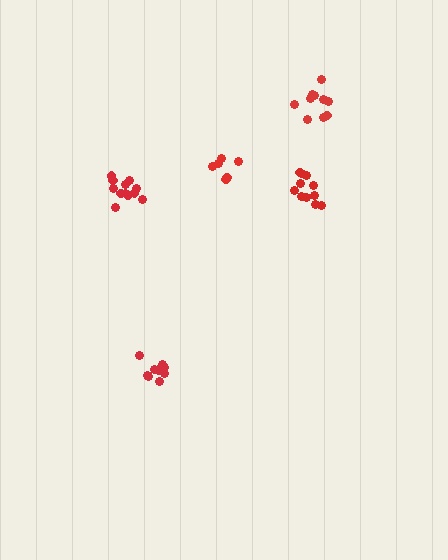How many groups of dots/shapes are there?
There are 5 groups.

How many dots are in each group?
Group 1: 12 dots, Group 2: 6 dots, Group 3: 10 dots, Group 4: 9 dots, Group 5: 11 dots (48 total).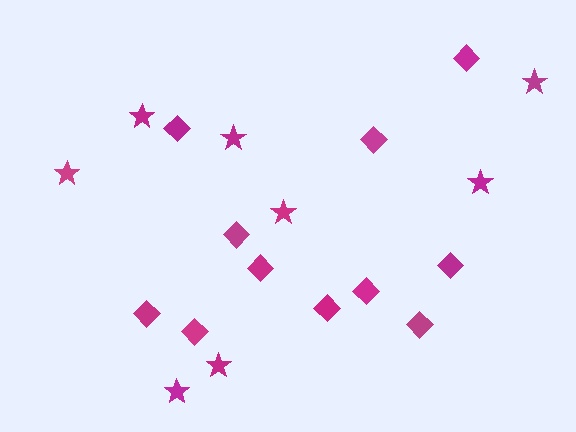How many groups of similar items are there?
There are 2 groups: one group of diamonds (11) and one group of stars (8).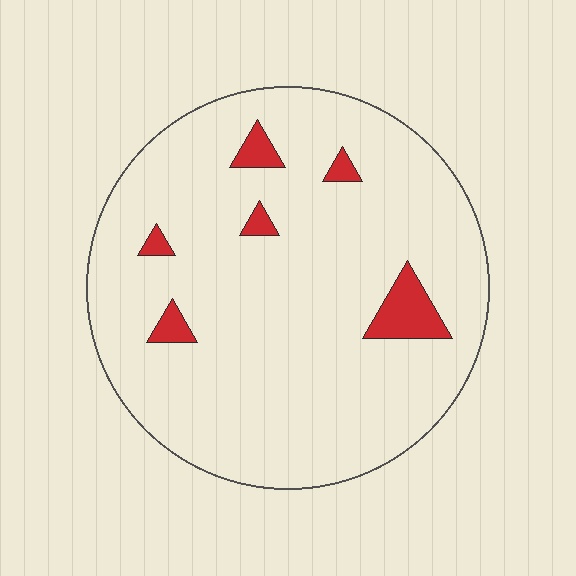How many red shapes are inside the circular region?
6.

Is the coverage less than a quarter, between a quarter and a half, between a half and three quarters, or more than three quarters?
Less than a quarter.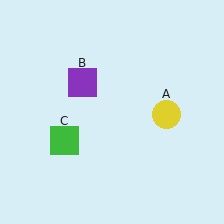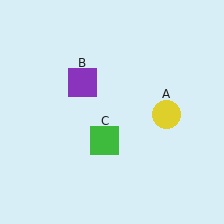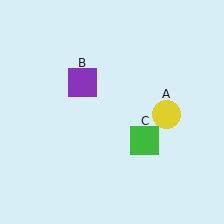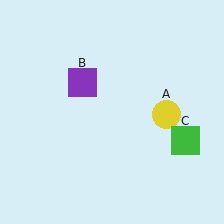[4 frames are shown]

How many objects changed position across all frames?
1 object changed position: green square (object C).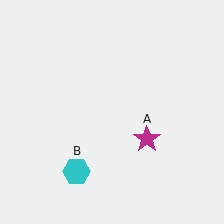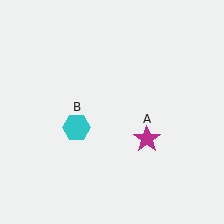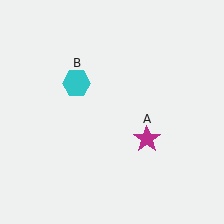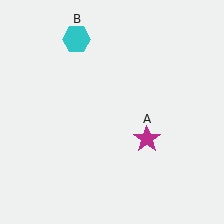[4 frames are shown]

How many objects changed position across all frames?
1 object changed position: cyan hexagon (object B).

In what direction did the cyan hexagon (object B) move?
The cyan hexagon (object B) moved up.